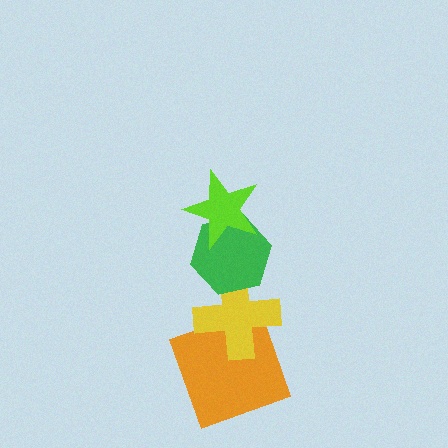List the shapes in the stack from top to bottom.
From top to bottom: the lime star, the green hexagon, the yellow cross, the orange square.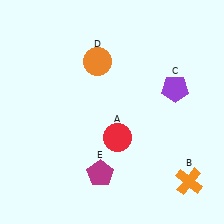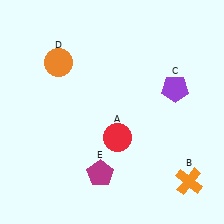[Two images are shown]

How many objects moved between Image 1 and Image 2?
1 object moved between the two images.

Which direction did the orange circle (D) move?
The orange circle (D) moved left.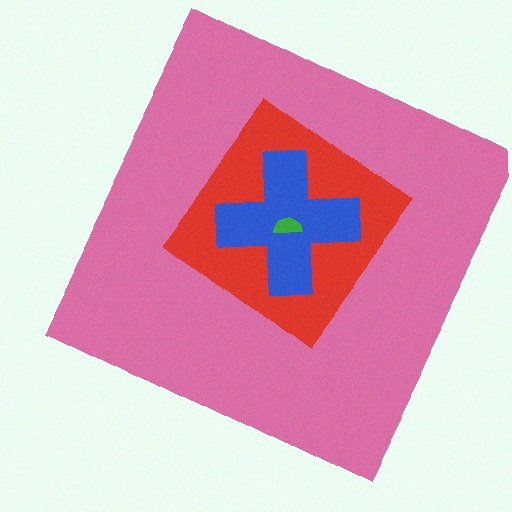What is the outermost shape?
The pink square.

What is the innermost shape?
The green semicircle.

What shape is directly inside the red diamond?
The blue cross.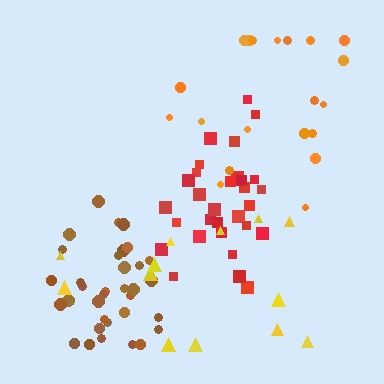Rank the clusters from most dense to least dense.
brown, red, orange, yellow.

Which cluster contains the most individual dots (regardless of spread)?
Brown (35).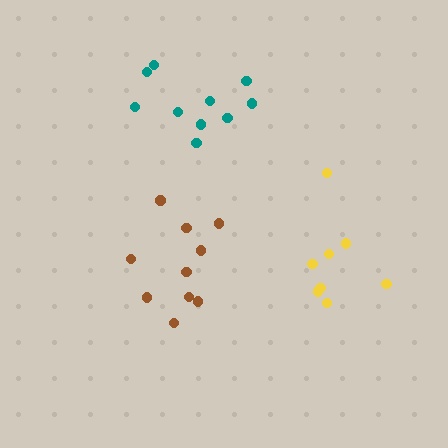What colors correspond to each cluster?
The clusters are colored: brown, teal, yellow.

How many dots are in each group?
Group 1: 10 dots, Group 2: 10 dots, Group 3: 8 dots (28 total).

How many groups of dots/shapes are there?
There are 3 groups.